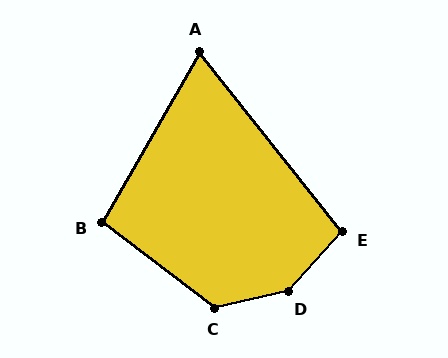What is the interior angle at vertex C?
Approximately 130 degrees (obtuse).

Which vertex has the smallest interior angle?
A, at approximately 68 degrees.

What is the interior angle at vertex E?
Approximately 100 degrees (obtuse).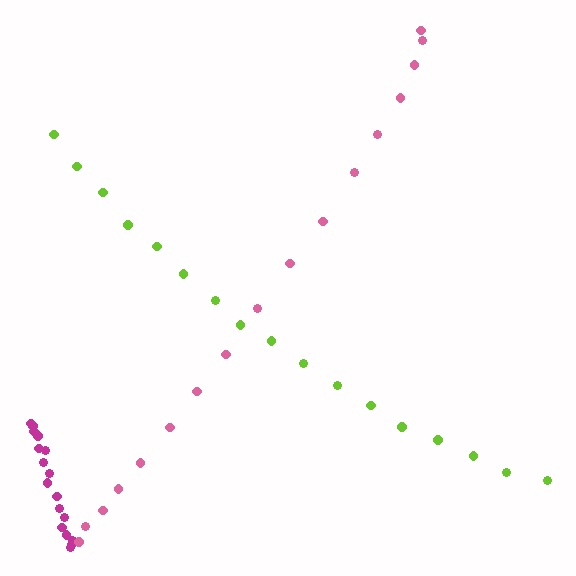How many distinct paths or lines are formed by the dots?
There are 3 distinct paths.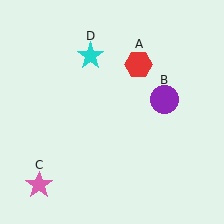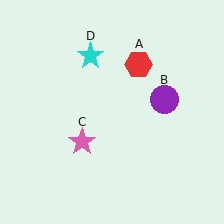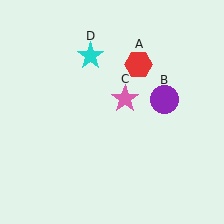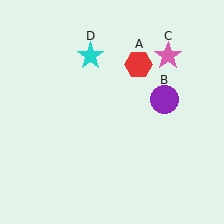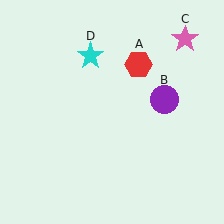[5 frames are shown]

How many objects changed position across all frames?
1 object changed position: pink star (object C).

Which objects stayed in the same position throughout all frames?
Red hexagon (object A) and purple circle (object B) and cyan star (object D) remained stationary.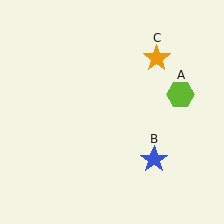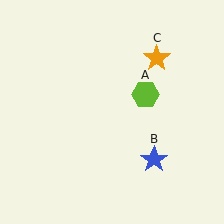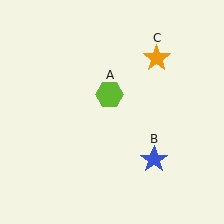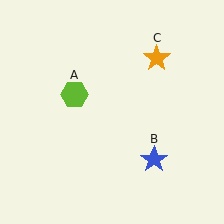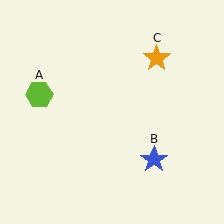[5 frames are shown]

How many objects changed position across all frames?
1 object changed position: lime hexagon (object A).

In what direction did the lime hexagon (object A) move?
The lime hexagon (object A) moved left.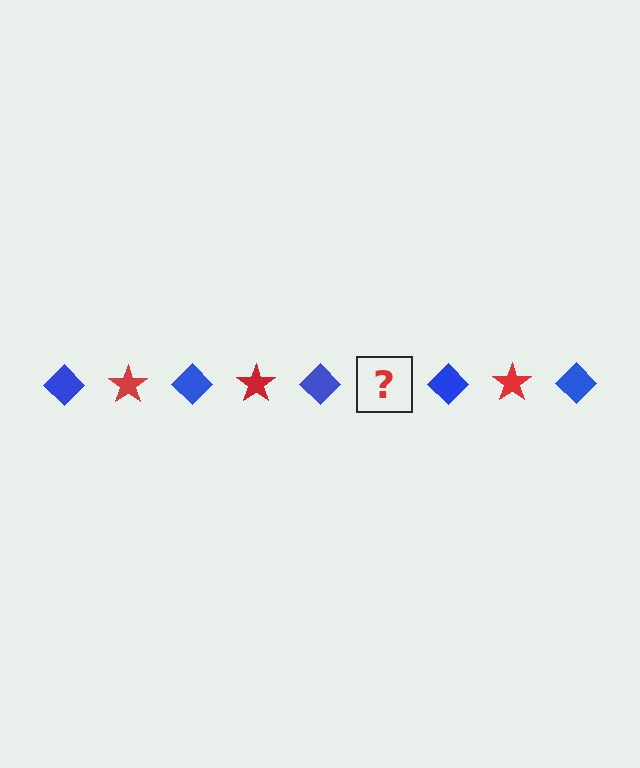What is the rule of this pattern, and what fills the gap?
The rule is that the pattern alternates between blue diamond and red star. The gap should be filled with a red star.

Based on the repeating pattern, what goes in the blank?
The blank should be a red star.